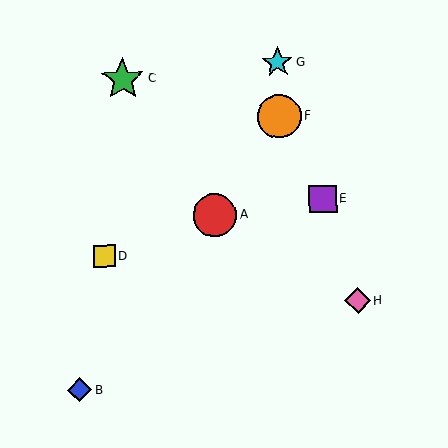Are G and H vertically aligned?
No, G is at x≈278 and H is at x≈358.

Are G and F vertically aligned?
Yes, both are at x≈278.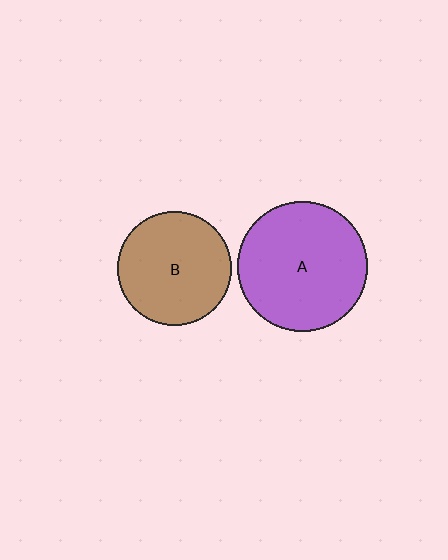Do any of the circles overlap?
No, none of the circles overlap.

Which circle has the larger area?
Circle A (purple).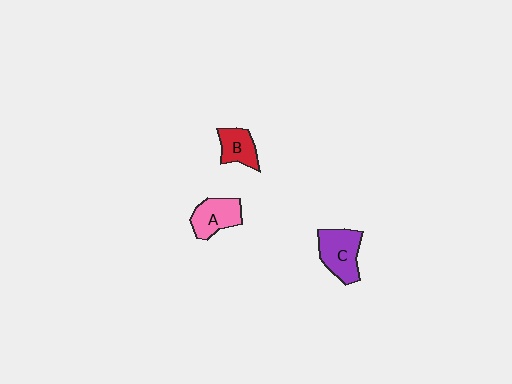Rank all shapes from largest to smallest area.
From largest to smallest: C (purple), A (pink), B (red).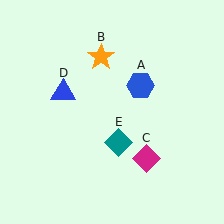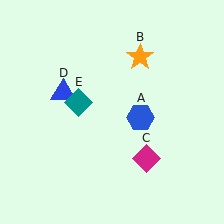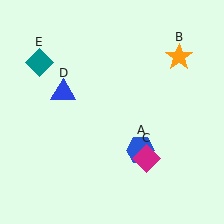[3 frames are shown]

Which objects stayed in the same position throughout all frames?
Magenta diamond (object C) and blue triangle (object D) remained stationary.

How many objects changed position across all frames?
3 objects changed position: blue hexagon (object A), orange star (object B), teal diamond (object E).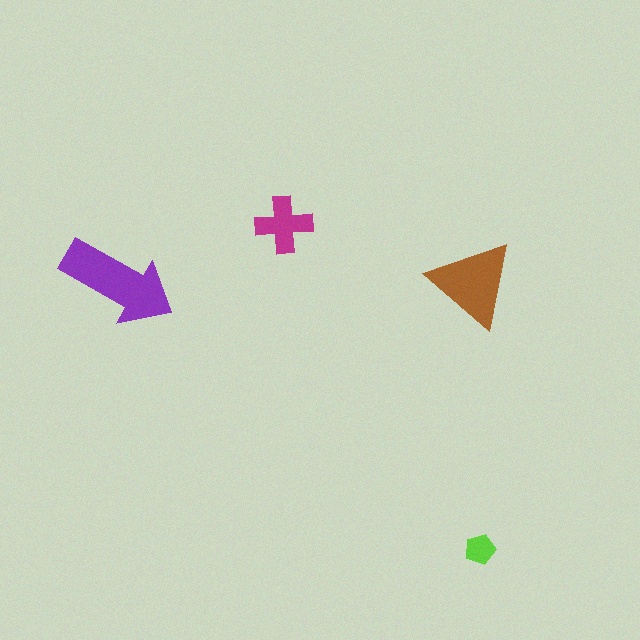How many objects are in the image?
There are 4 objects in the image.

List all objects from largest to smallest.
The purple arrow, the brown triangle, the magenta cross, the lime pentagon.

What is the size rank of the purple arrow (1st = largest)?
1st.